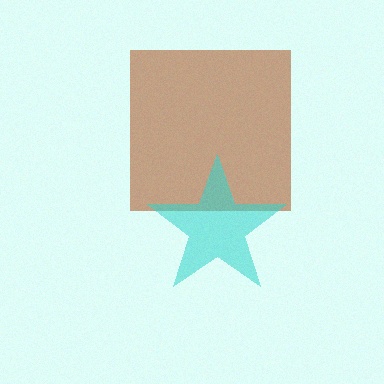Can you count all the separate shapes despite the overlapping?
Yes, there are 2 separate shapes.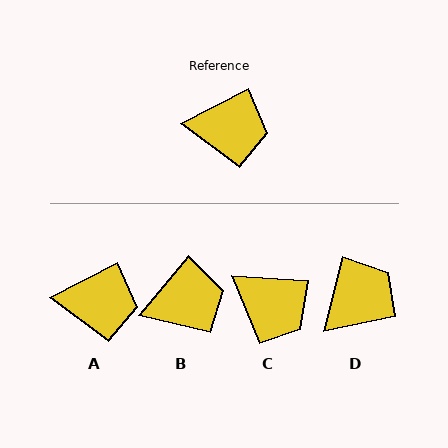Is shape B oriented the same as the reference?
No, it is off by about 23 degrees.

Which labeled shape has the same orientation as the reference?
A.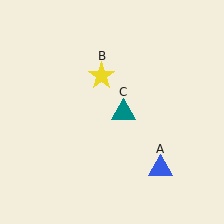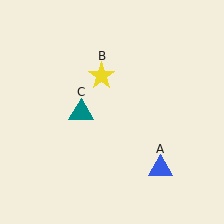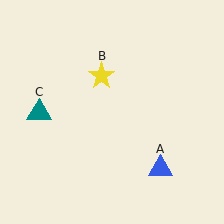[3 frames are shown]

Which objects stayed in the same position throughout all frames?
Blue triangle (object A) and yellow star (object B) remained stationary.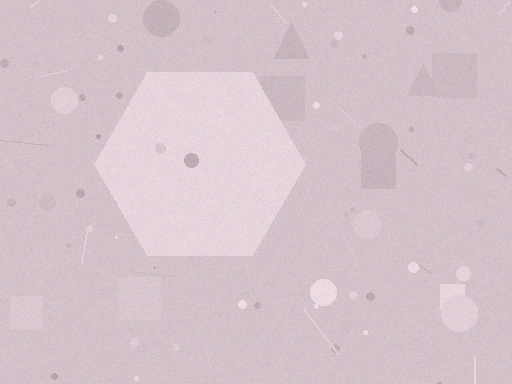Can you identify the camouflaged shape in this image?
The camouflaged shape is a hexagon.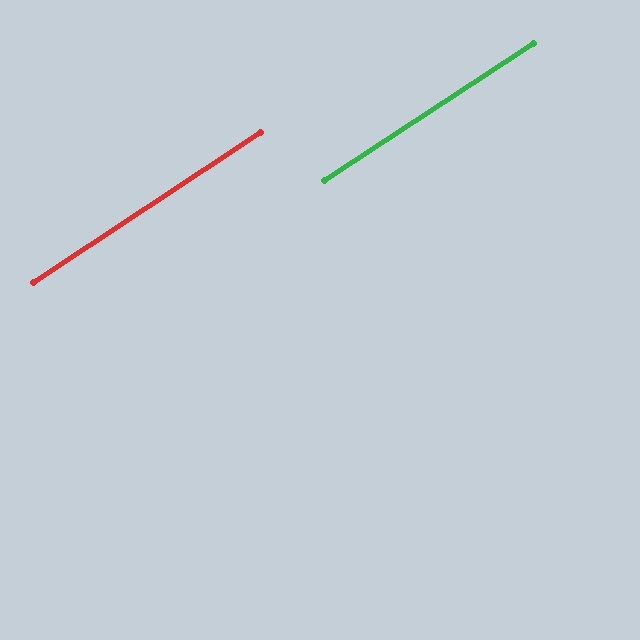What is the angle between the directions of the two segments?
Approximately 0 degrees.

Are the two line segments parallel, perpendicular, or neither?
Parallel — their directions differ by only 0.3°.